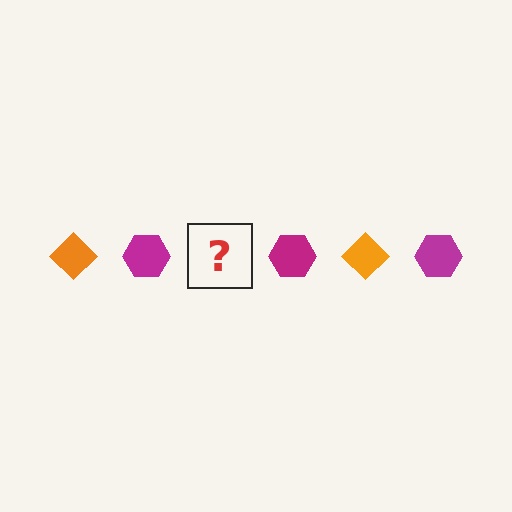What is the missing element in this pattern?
The missing element is an orange diamond.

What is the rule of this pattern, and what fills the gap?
The rule is that the pattern alternates between orange diamond and magenta hexagon. The gap should be filled with an orange diamond.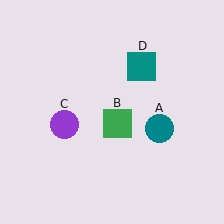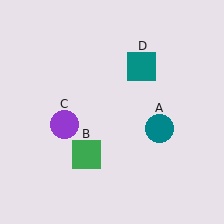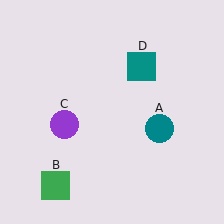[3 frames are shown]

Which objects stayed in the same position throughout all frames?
Teal circle (object A) and purple circle (object C) and teal square (object D) remained stationary.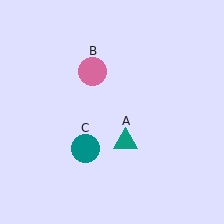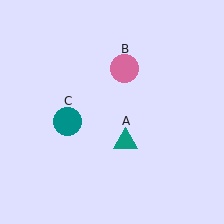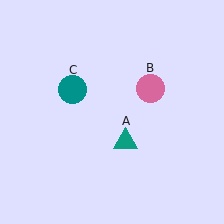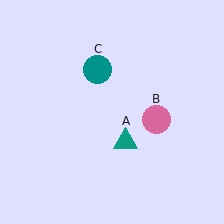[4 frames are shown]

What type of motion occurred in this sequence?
The pink circle (object B), teal circle (object C) rotated clockwise around the center of the scene.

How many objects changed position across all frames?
2 objects changed position: pink circle (object B), teal circle (object C).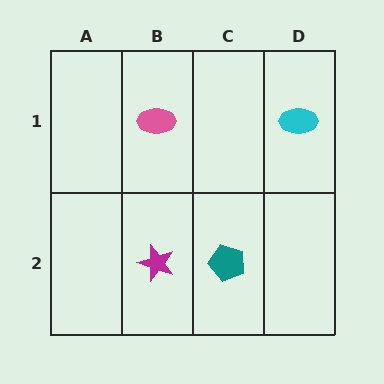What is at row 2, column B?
A magenta star.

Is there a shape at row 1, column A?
No, that cell is empty.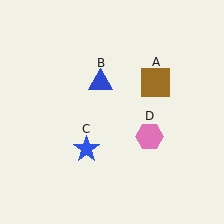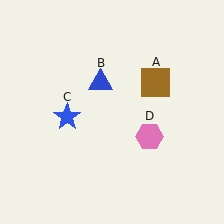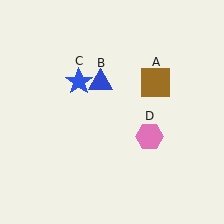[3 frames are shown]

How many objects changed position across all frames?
1 object changed position: blue star (object C).